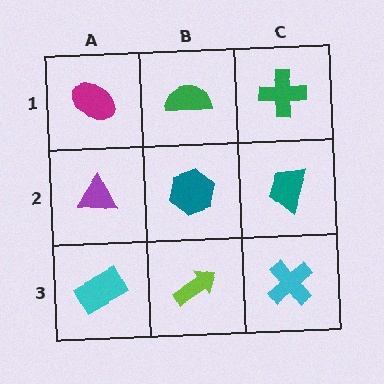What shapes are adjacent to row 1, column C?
A teal trapezoid (row 2, column C), a green semicircle (row 1, column B).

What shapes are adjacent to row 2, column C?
A green cross (row 1, column C), a cyan cross (row 3, column C), a teal hexagon (row 2, column B).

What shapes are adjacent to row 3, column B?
A teal hexagon (row 2, column B), a cyan rectangle (row 3, column A), a cyan cross (row 3, column C).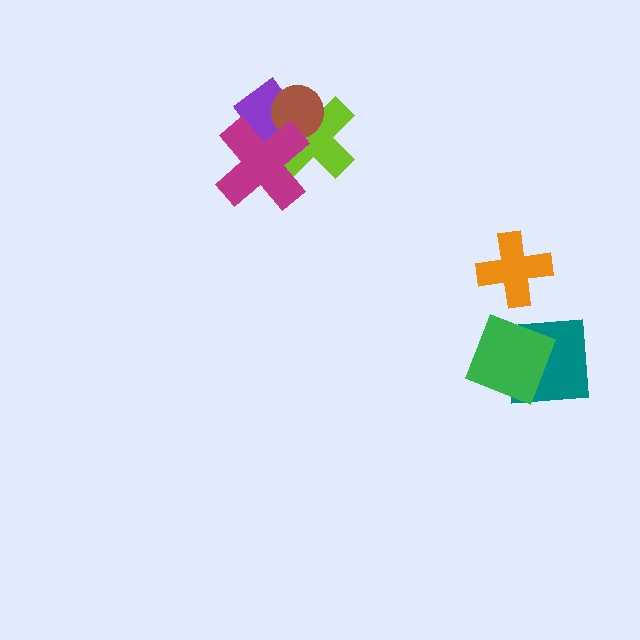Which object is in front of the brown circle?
The magenta cross is in front of the brown circle.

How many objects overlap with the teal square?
1 object overlaps with the teal square.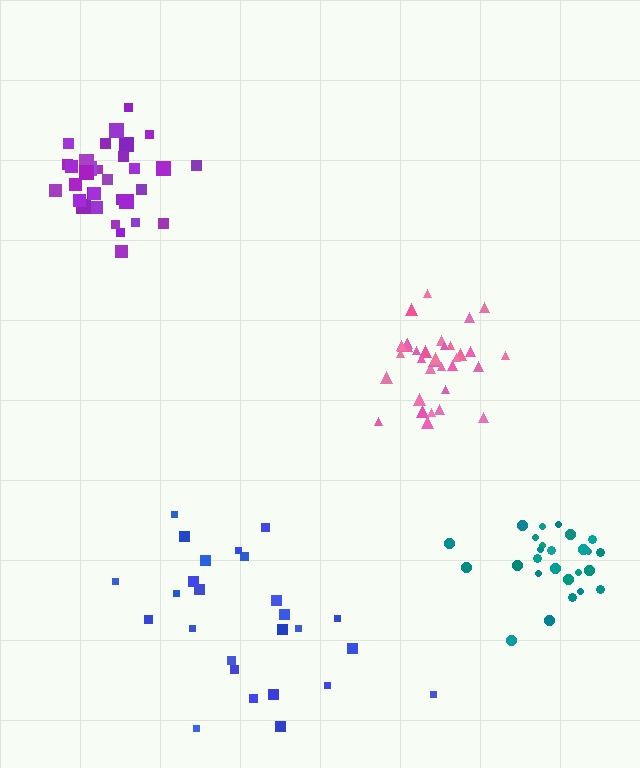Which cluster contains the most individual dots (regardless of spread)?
Pink (34).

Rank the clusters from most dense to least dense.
pink, purple, teal, blue.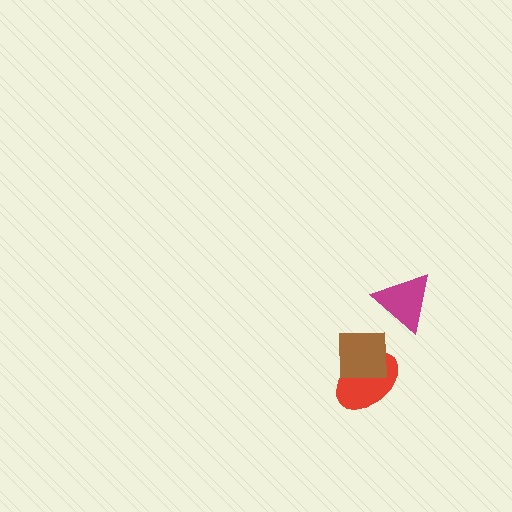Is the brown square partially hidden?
No, no other shape covers it.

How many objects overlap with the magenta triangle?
0 objects overlap with the magenta triangle.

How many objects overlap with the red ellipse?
1 object overlaps with the red ellipse.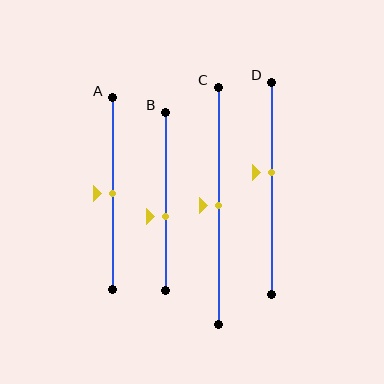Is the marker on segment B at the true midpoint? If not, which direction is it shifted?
No, the marker on segment B is shifted downward by about 8% of the segment length.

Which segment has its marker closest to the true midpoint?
Segment A has its marker closest to the true midpoint.